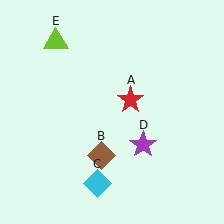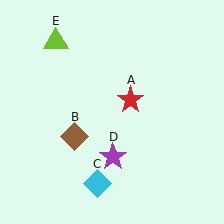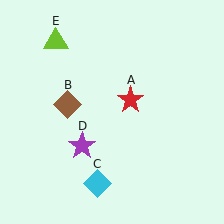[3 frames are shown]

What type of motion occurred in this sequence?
The brown diamond (object B), purple star (object D) rotated clockwise around the center of the scene.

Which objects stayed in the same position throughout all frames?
Red star (object A) and cyan diamond (object C) and lime triangle (object E) remained stationary.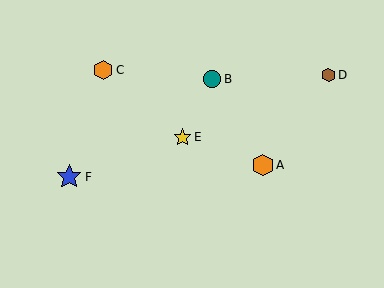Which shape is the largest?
The blue star (labeled F) is the largest.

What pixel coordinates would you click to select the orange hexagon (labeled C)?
Click at (103, 70) to select the orange hexagon C.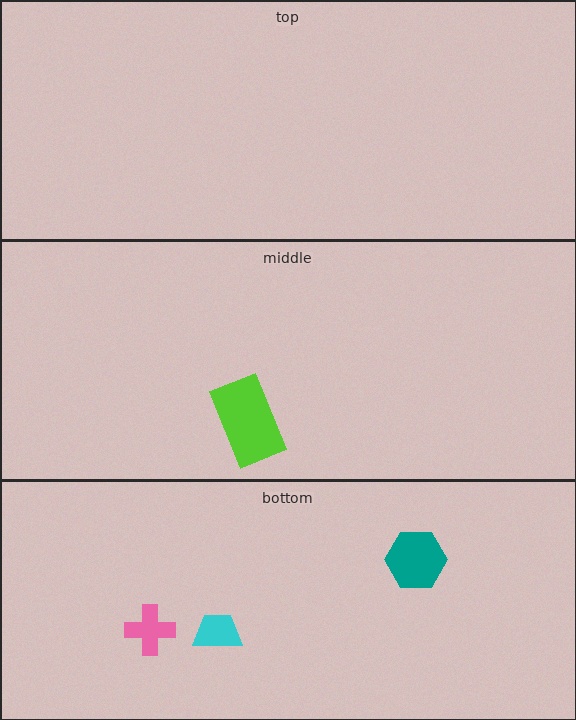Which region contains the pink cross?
The bottom region.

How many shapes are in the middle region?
1.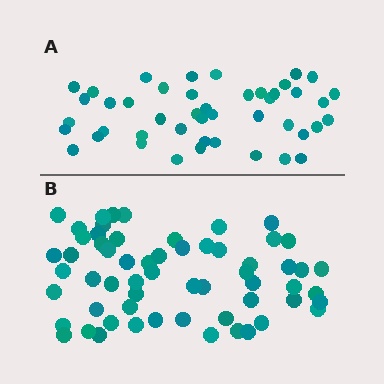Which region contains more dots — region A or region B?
Region B (the bottom region) has more dots.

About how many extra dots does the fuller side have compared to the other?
Region B has approximately 15 more dots than region A.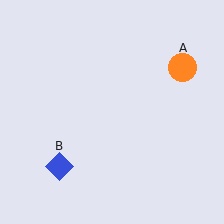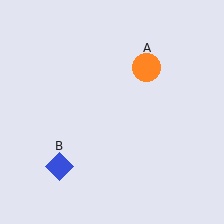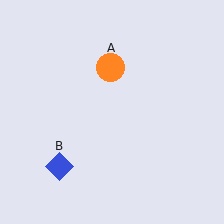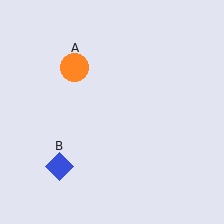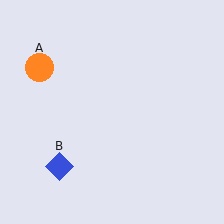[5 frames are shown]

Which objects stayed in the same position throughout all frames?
Blue diamond (object B) remained stationary.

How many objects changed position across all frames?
1 object changed position: orange circle (object A).